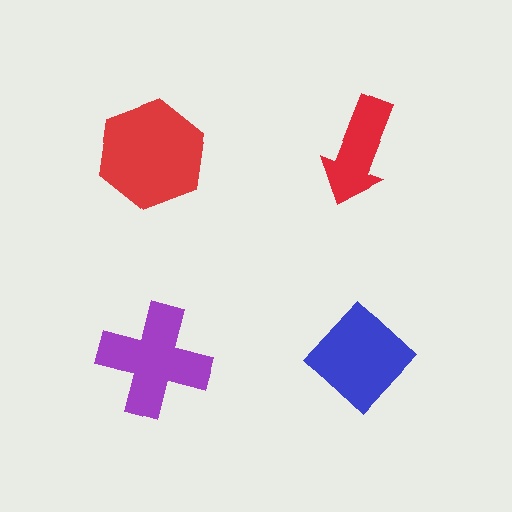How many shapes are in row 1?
2 shapes.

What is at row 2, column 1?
A purple cross.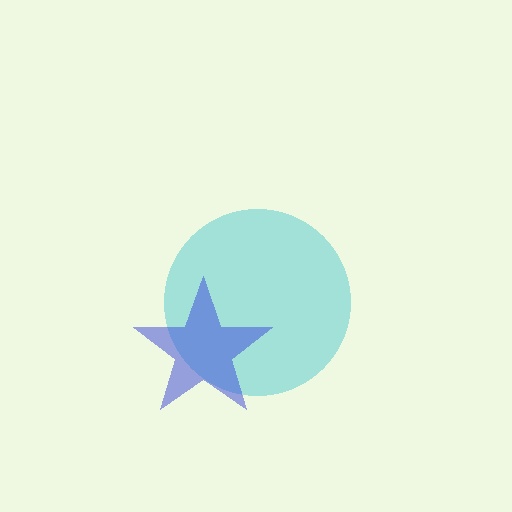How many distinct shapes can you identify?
There are 2 distinct shapes: a cyan circle, a blue star.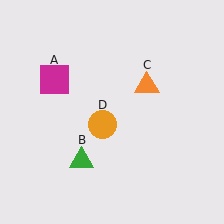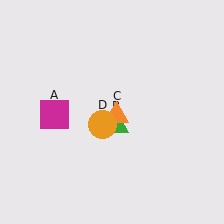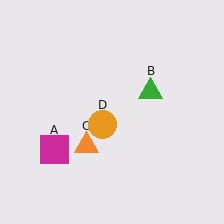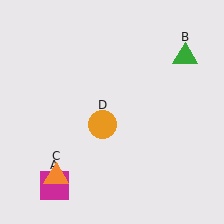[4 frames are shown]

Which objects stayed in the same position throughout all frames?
Orange circle (object D) remained stationary.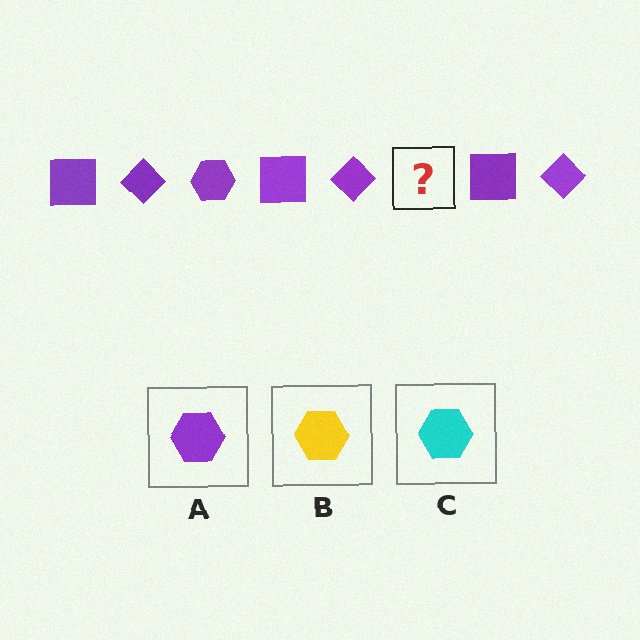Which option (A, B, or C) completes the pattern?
A.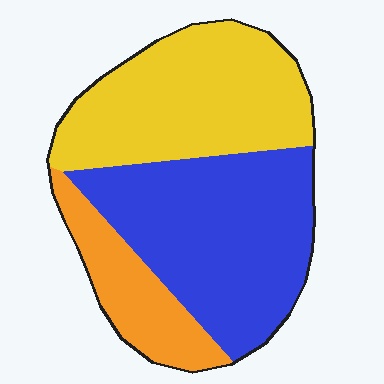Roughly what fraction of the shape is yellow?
Yellow takes up between a third and a half of the shape.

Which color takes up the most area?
Blue, at roughly 45%.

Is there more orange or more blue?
Blue.